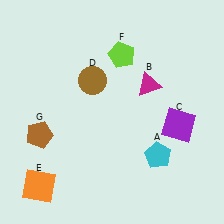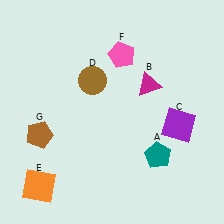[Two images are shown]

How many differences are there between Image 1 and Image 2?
There are 2 differences between the two images.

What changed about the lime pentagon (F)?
In Image 1, F is lime. In Image 2, it changed to pink.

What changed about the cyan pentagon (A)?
In Image 1, A is cyan. In Image 2, it changed to teal.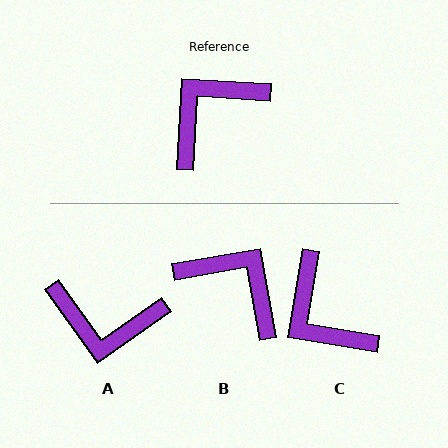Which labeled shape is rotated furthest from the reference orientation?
A, about 129 degrees away.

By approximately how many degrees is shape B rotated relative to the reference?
Approximately 77 degrees clockwise.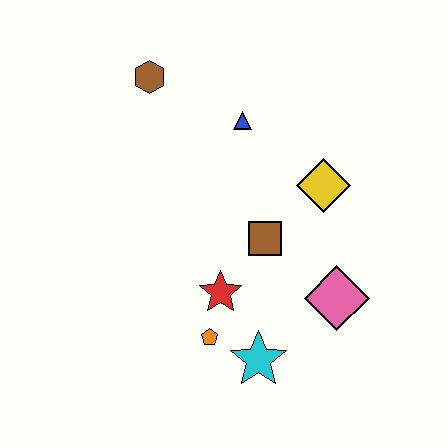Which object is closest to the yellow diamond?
The brown square is closest to the yellow diamond.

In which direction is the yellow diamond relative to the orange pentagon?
The yellow diamond is above the orange pentagon.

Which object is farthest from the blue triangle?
The cyan star is farthest from the blue triangle.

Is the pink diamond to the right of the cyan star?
Yes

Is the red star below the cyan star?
No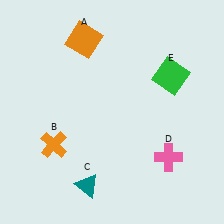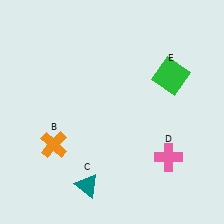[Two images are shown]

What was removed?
The orange square (A) was removed in Image 2.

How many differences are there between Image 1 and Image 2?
There is 1 difference between the two images.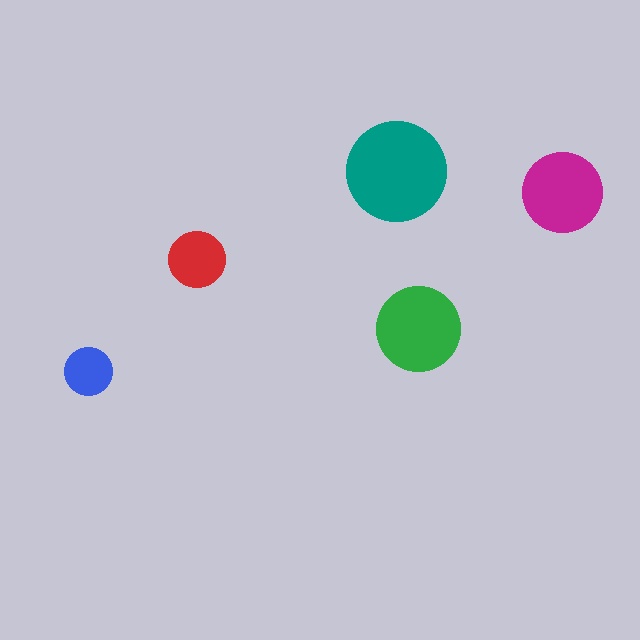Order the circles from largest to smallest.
the teal one, the green one, the magenta one, the red one, the blue one.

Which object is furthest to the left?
The blue circle is leftmost.